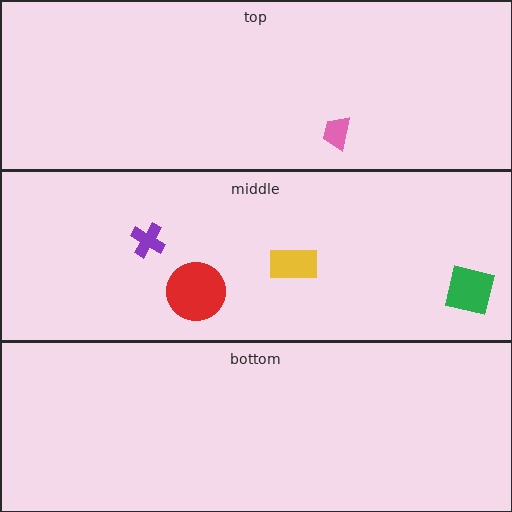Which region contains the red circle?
The middle region.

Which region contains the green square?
The middle region.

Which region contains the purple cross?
The middle region.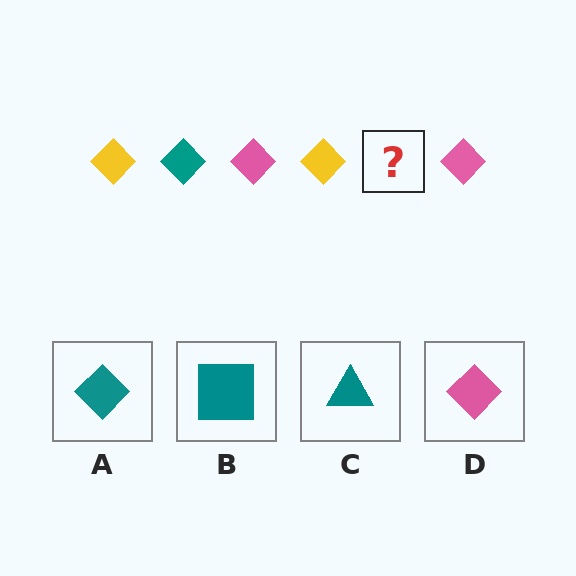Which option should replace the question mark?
Option A.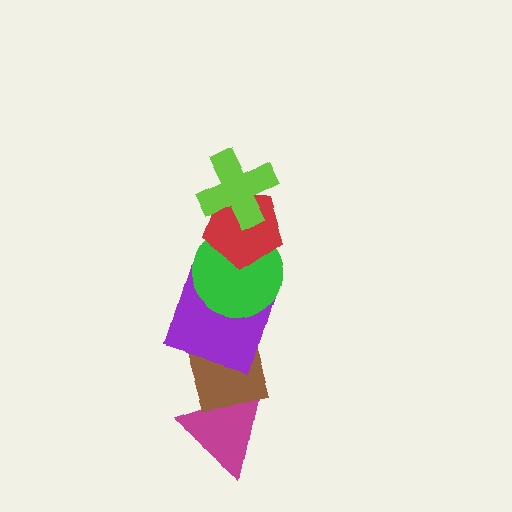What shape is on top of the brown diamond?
The purple square is on top of the brown diamond.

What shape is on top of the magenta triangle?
The brown diamond is on top of the magenta triangle.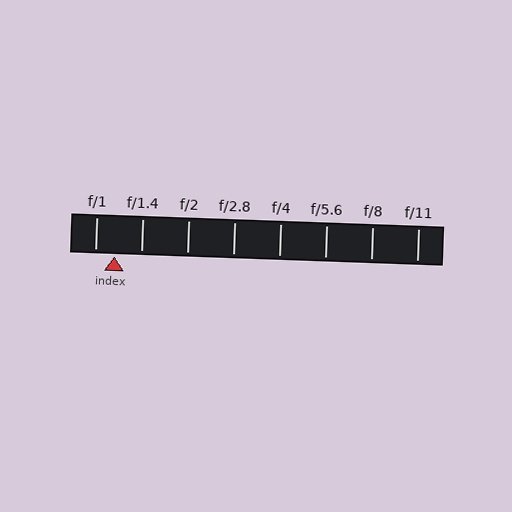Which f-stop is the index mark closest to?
The index mark is closest to f/1.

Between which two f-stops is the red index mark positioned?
The index mark is between f/1 and f/1.4.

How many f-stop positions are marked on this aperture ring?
There are 8 f-stop positions marked.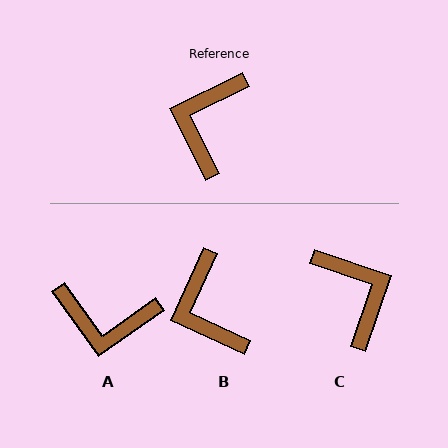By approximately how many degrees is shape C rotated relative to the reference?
Approximately 135 degrees clockwise.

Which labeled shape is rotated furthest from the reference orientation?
C, about 135 degrees away.